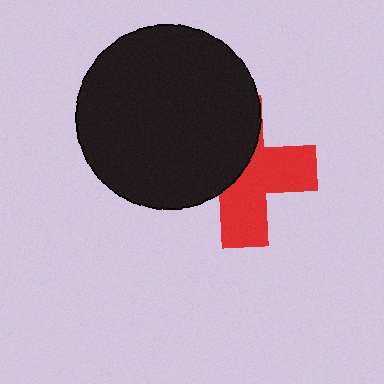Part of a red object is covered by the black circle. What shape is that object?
It is a cross.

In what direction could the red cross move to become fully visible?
The red cross could move toward the lower-right. That would shift it out from behind the black circle entirely.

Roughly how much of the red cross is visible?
About half of it is visible (roughly 51%).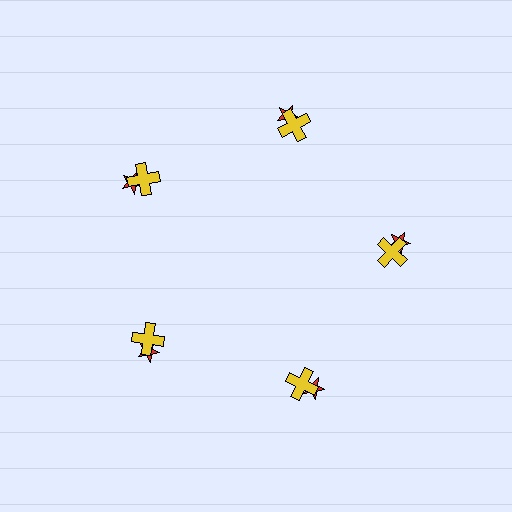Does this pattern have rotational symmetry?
Yes, this pattern has 5-fold rotational symmetry. It looks the same after rotating 72 degrees around the center.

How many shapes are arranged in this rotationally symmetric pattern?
There are 10 shapes, arranged in 5 groups of 2.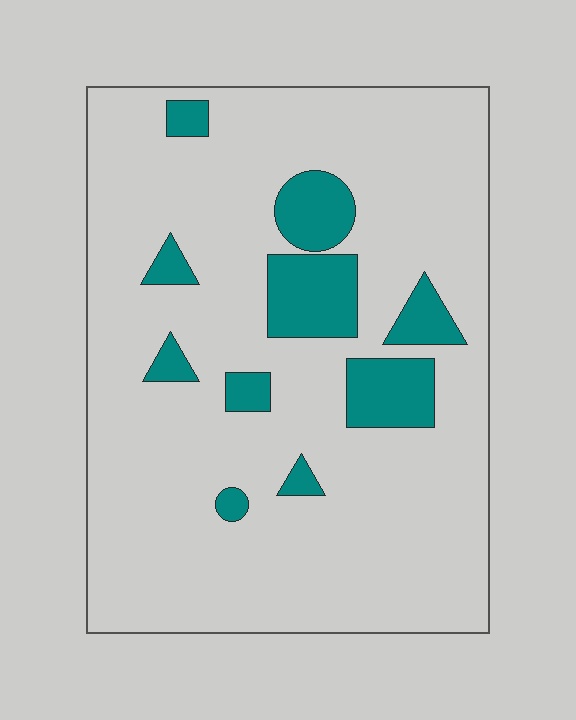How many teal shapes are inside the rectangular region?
10.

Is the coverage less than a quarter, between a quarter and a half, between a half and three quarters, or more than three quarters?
Less than a quarter.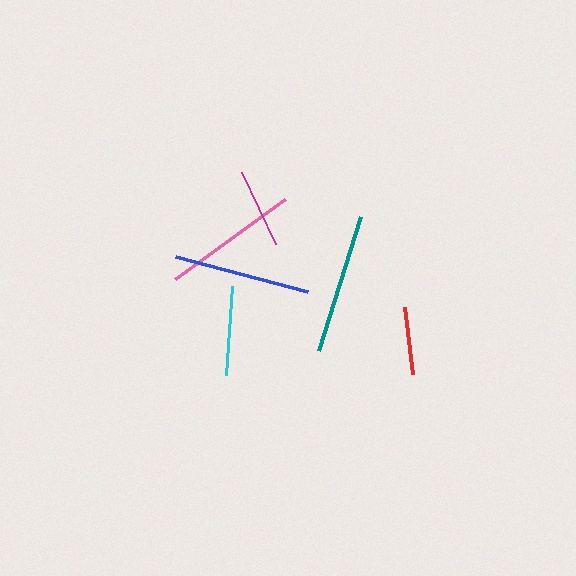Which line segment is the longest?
The teal line is the longest at approximately 141 pixels.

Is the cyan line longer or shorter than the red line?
The cyan line is longer than the red line.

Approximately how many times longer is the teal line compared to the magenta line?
The teal line is approximately 1.8 times the length of the magenta line.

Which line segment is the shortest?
The red line is the shortest at approximately 68 pixels.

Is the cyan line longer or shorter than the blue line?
The blue line is longer than the cyan line.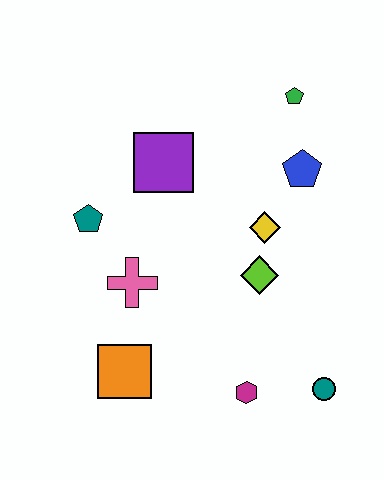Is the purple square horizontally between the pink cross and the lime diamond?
Yes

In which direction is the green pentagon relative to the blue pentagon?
The green pentagon is above the blue pentagon.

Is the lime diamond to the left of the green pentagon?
Yes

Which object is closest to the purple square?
The teal pentagon is closest to the purple square.